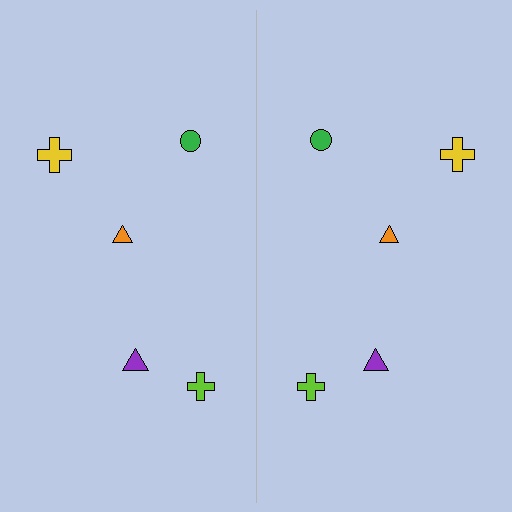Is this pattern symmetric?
Yes, this pattern has bilateral (reflection) symmetry.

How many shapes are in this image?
There are 10 shapes in this image.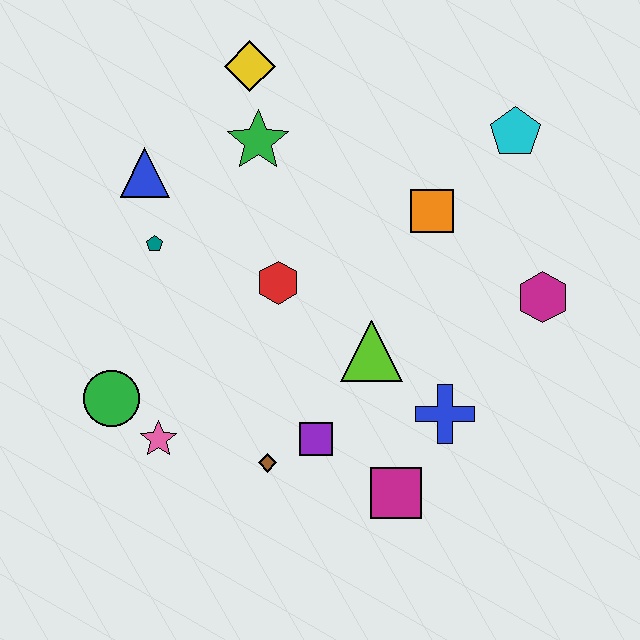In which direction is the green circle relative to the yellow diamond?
The green circle is below the yellow diamond.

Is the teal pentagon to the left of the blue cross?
Yes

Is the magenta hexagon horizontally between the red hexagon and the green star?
No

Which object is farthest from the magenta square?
The yellow diamond is farthest from the magenta square.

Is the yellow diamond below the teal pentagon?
No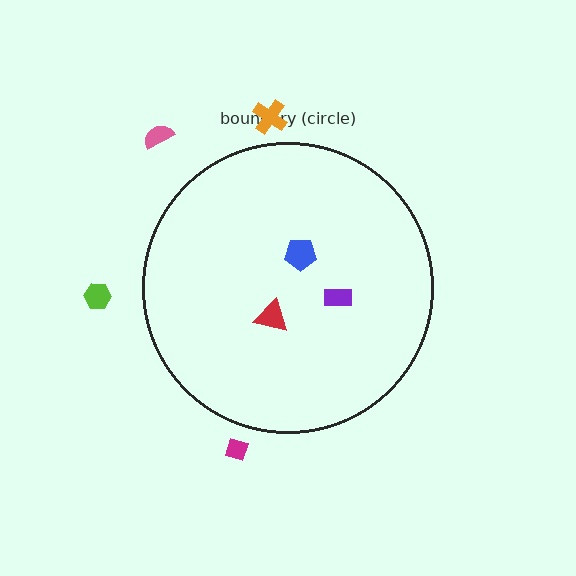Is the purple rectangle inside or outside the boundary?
Inside.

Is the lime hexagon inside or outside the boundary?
Outside.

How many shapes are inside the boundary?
3 inside, 4 outside.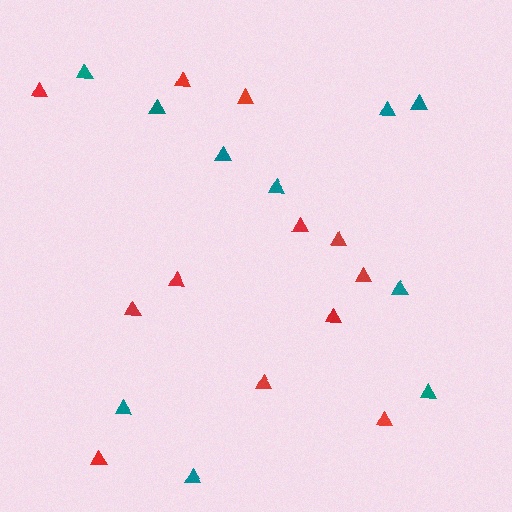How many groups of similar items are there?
There are 2 groups: one group of red triangles (12) and one group of teal triangles (10).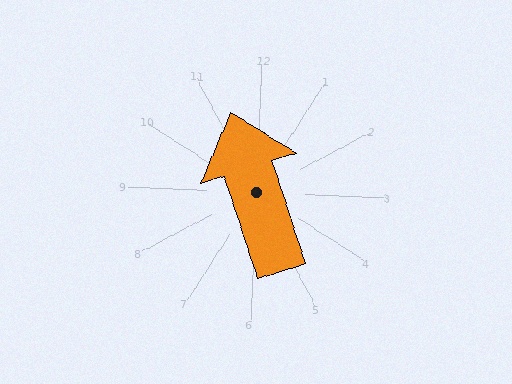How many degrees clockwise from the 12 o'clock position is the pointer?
Approximately 340 degrees.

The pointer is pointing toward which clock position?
Roughly 11 o'clock.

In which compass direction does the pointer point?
North.